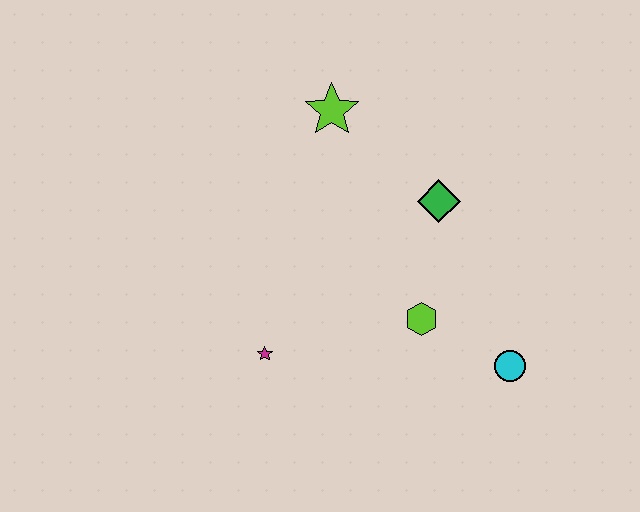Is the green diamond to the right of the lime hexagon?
Yes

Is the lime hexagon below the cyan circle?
No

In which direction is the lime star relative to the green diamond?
The lime star is to the left of the green diamond.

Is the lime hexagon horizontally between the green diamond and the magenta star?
Yes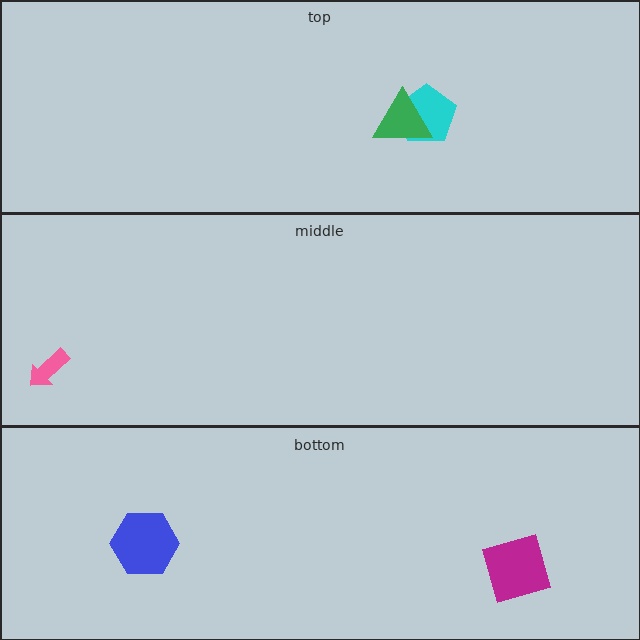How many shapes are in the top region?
2.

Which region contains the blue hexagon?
The bottom region.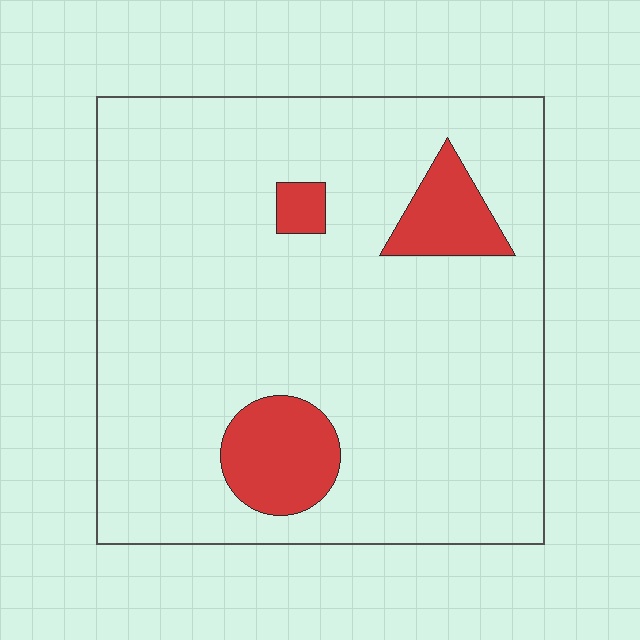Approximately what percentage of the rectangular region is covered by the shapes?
Approximately 10%.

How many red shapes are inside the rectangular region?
3.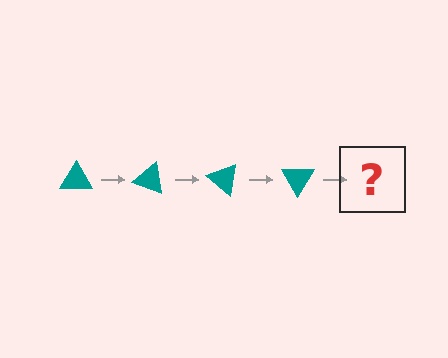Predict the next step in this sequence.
The next step is a teal triangle rotated 80 degrees.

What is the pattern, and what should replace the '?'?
The pattern is that the triangle rotates 20 degrees each step. The '?' should be a teal triangle rotated 80 degrees.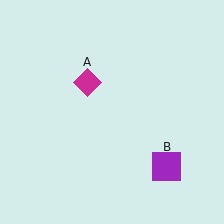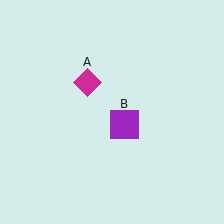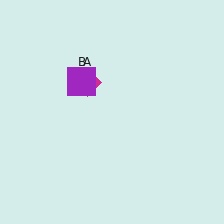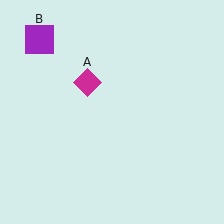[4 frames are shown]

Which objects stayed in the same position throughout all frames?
Magenta diamond (object A) remained stationary.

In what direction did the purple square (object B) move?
The purple square (object B) moved up and to the left.